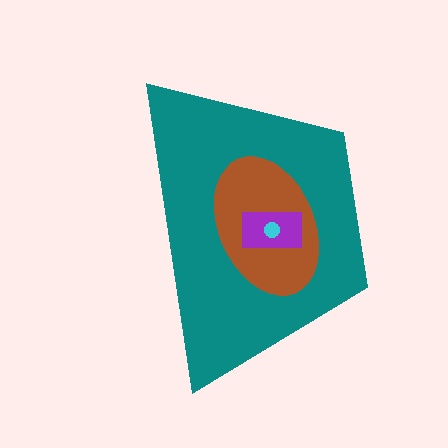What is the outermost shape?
The teal trapezoid.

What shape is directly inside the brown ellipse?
The purple rectangle.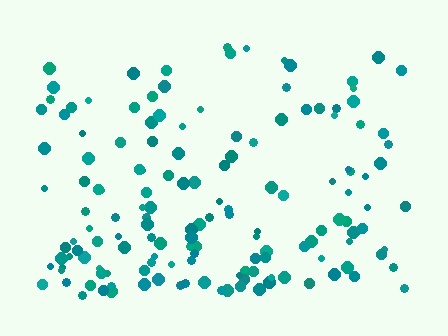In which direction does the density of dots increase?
From top to bottom, with the bottom side densest.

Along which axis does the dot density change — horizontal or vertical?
Vertical.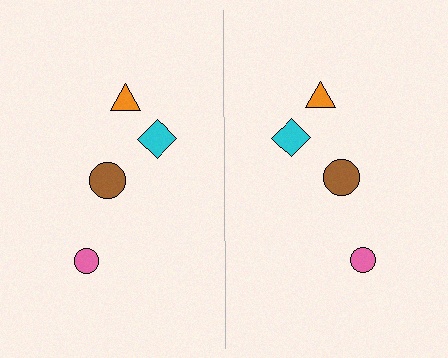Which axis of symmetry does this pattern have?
The pattern has a vertical axis of symmetry running through the center of the image.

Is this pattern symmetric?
Yes, this pattern has bilateral (reflection) symmetry.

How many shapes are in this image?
There are 8 shapes in this image.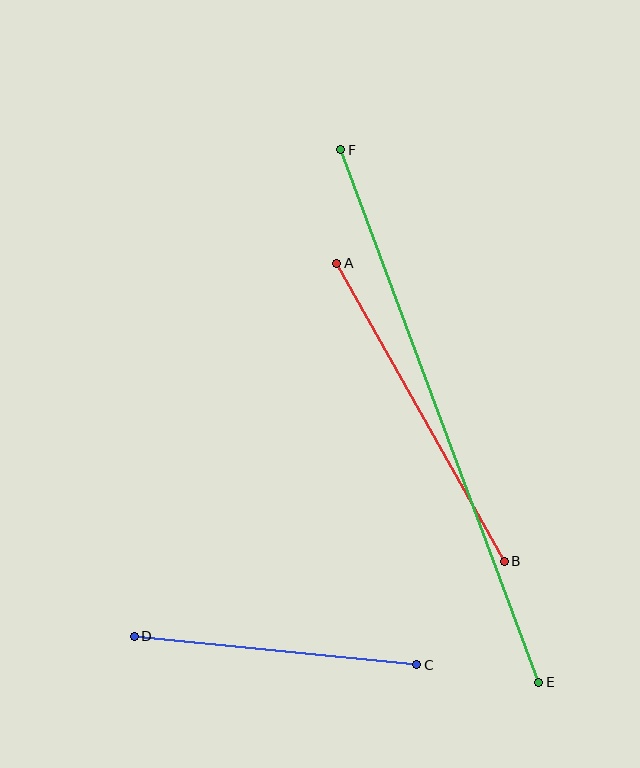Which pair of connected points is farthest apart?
Points E and F are farthest apart.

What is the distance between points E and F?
The distance is approximately 569 pixels.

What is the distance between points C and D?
The distance is approximately 284 pixels.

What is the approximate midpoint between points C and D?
The midpoint is at approximately (275, 650) pixels.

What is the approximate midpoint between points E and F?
The midpoint is at approximately (440, 416) pixels.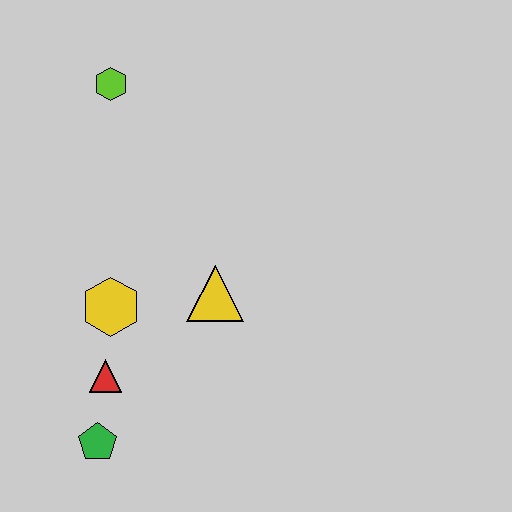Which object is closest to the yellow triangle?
The yellow hexagon is closest to the yellow triangle.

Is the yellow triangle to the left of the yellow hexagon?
No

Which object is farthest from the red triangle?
The lime hexagon is farthest from the red triangle.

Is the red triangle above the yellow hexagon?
No